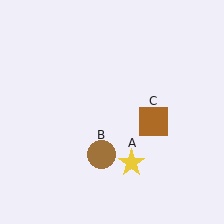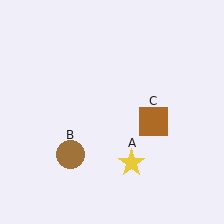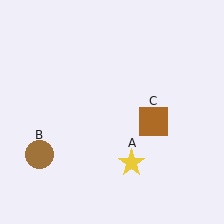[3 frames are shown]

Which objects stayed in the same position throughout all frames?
Yellow star (object A) and brown square (object C) remained stationary.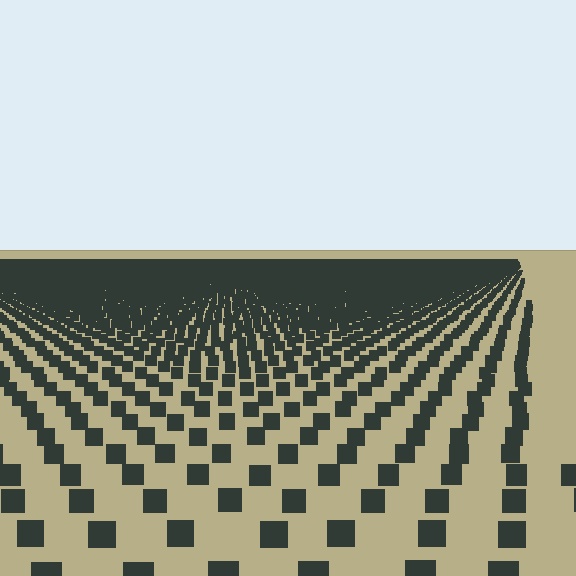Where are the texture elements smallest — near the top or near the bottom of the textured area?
Near the top.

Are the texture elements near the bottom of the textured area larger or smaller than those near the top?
Larger. Near the bottom, elements are closer to the viewer and appear at a bigger on-screen size.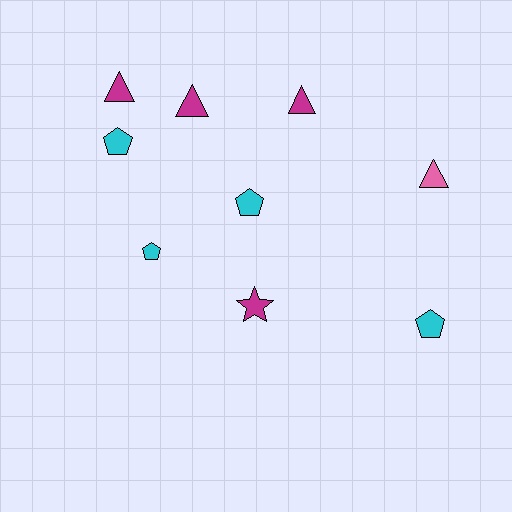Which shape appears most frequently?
Triangle, with 4 objects.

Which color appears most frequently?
Cyan, with 4 objects.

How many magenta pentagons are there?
There are no magenta pentagons.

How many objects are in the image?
There are 9 objects.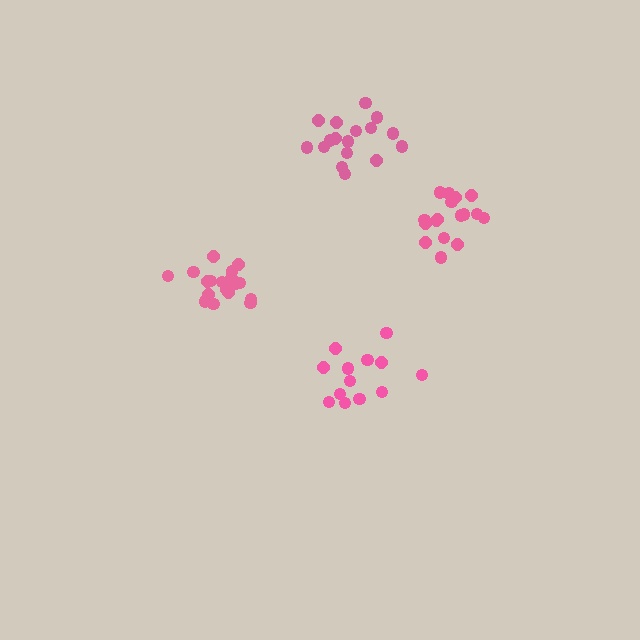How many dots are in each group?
Group 1: 13 dots, Group 2: 17 dots, Group 3: 18 dots, Group 4: 17 dots (65 total).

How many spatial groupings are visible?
There are 4 spatial groupings.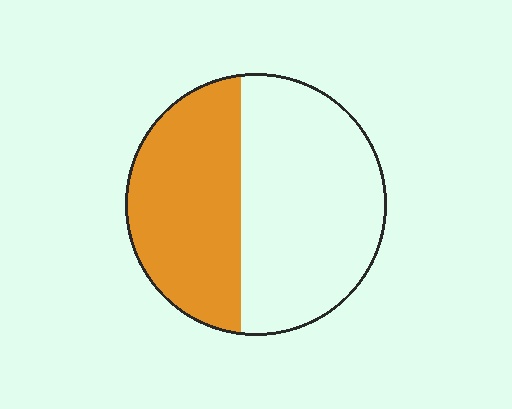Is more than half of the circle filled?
No.